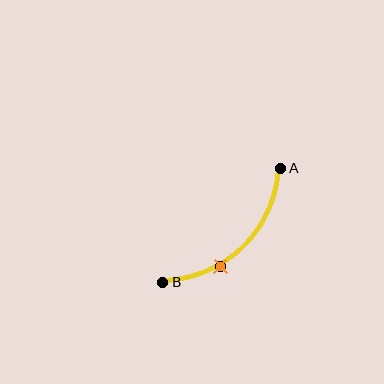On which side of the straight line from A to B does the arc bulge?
The arc bulges below and to the right of the straight line connecting A and B.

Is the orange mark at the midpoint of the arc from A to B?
No. The orange mark lies on the arc but is closer to endpoint B. The arc midpoint would be at the point on the curve equidistant along the arc from both A and B.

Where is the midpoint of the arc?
The arc midpoint is the point on the curve farthest from the straight line joining A and B. It sits below and to the right of that line.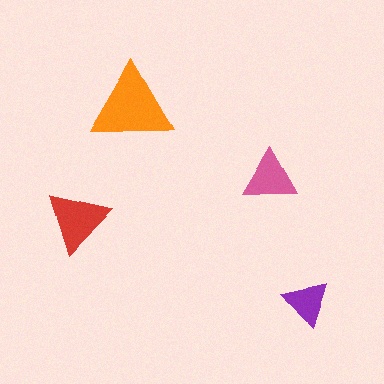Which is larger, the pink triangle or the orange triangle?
The orange one.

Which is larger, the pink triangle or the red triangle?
The red one.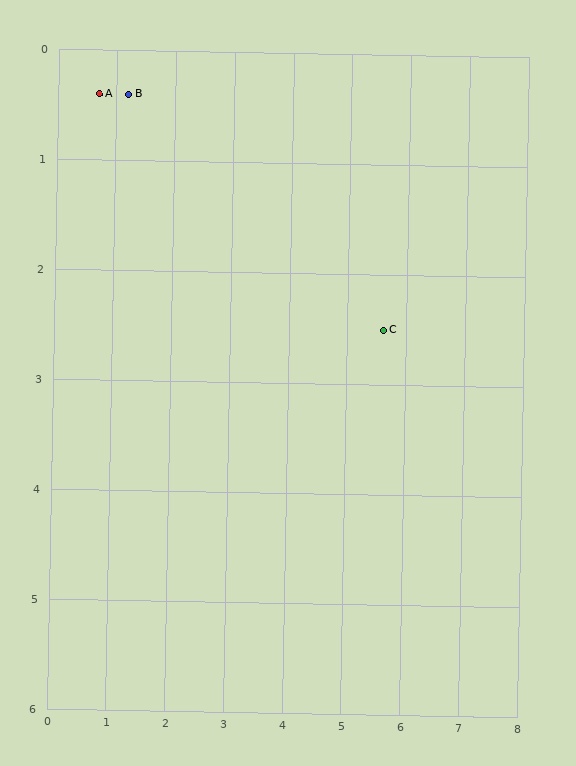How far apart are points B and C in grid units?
Points B and C are about 4.9 grid units apart.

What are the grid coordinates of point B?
Point B is at approximately (1.2, 0.4).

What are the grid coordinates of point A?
Point A is at approximately (0.7, 0.4).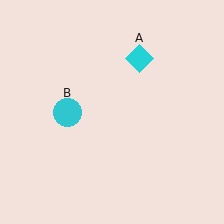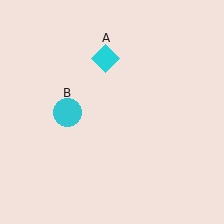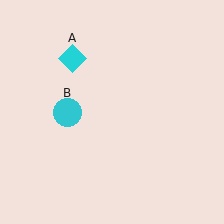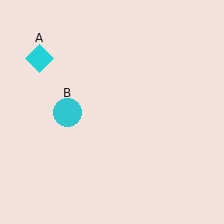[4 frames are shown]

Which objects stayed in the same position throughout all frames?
Cyan circle (object B) remained stationary.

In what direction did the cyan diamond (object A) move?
The cyan diamond (object A) moved left.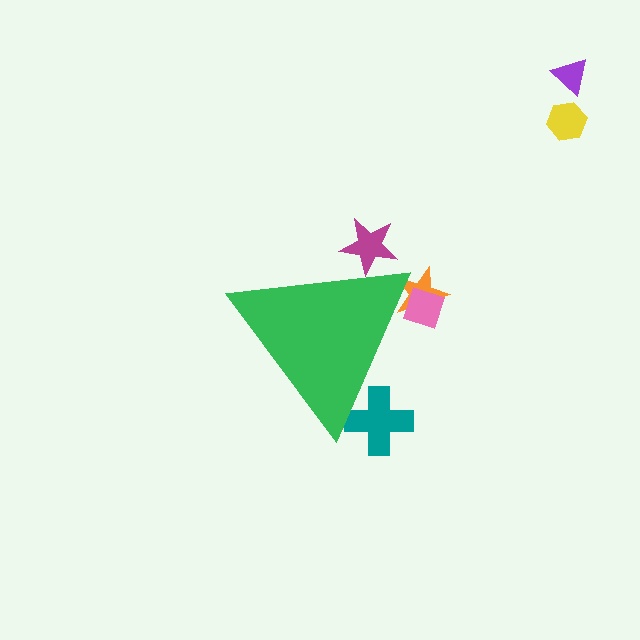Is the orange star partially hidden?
Yes, the orange star is partially hidden behind the green triangle.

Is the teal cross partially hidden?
Yes, the teal cross is partially hidden behind the green triangle.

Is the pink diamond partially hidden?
Yes, the pink diamond is partially hidden behind the green triangle.